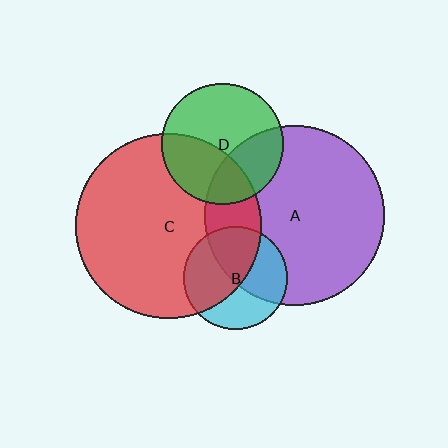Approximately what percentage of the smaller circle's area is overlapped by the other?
Approximately 50%.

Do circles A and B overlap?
Yes.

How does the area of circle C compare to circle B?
Approximately 3.2 times.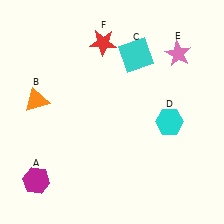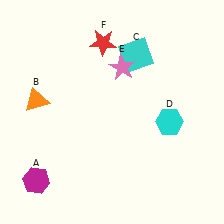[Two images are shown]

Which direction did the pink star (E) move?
The pink star (E) moved left.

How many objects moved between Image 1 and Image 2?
1 object moved between the two images.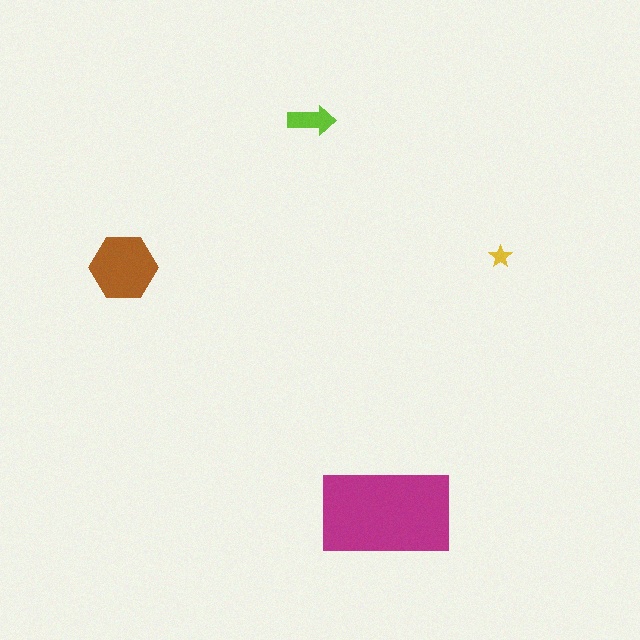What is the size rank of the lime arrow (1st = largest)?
3rd.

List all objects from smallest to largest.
The yellow star, the lime arrow, the brown hexagon, the magenta rectangle.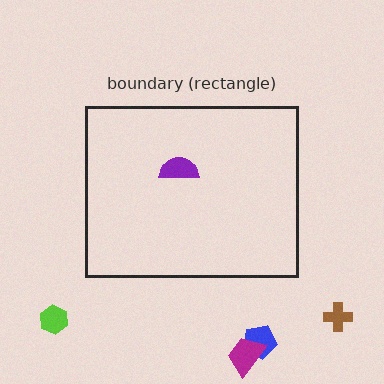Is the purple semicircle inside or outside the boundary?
Inside.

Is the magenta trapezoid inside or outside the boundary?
Outside.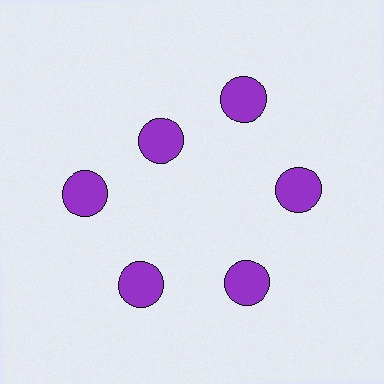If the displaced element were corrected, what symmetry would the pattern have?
It would have 6-fold rotational symmetry — the pattern would map onto itself every 60 degrees.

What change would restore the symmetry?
The symmetry would be restored by moving it outward, back onto the ring so that all 6 circles sit at equal angles and equal distance from the center.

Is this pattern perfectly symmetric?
No. The 6 purple circles are arranged in a ring, but one element near the 11 o'clock position is pulled inward toward the center, breaking the 6-fold rotational symmetry.